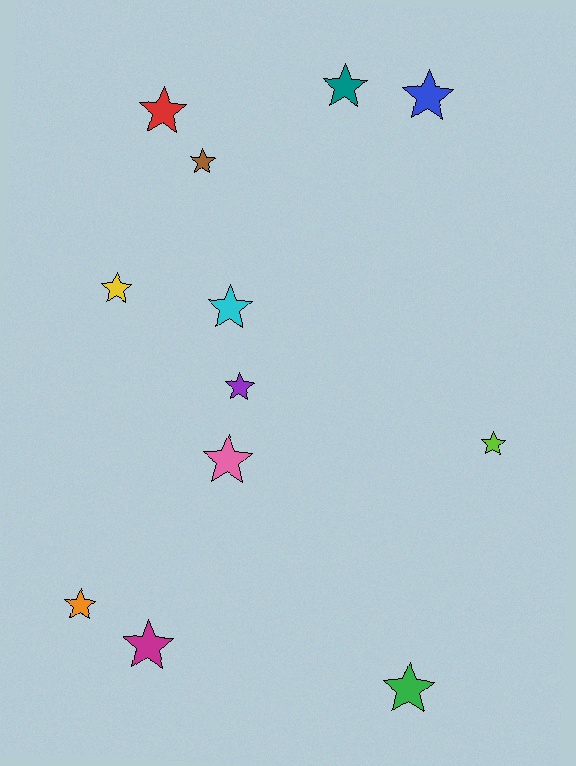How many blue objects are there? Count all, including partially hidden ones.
There is 1 blue object.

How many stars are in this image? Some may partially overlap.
There are 12 stars.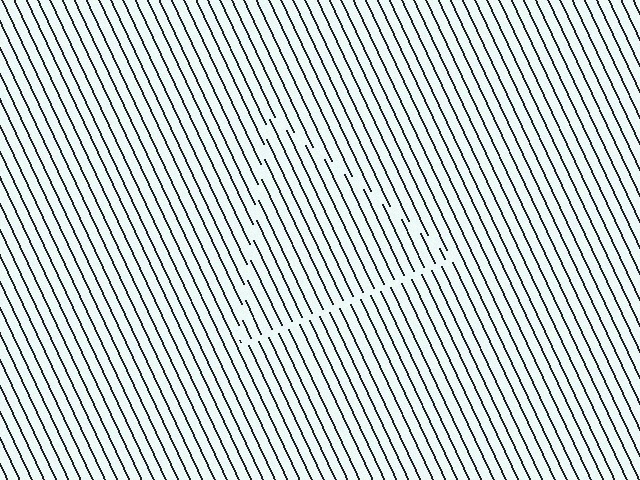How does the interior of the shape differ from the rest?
The interior of the shape contains the same grating, shifted by half a period — the contour is defined by the phase discontinuity where line-ends from the inner and outer gratings abut.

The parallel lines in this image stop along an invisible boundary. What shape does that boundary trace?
An illusory triangle. The interior of the shape contains the same grating, shifted by half a period — the contour is defined by the phase discontinuity where line-ends from the inner and outer gratings abut.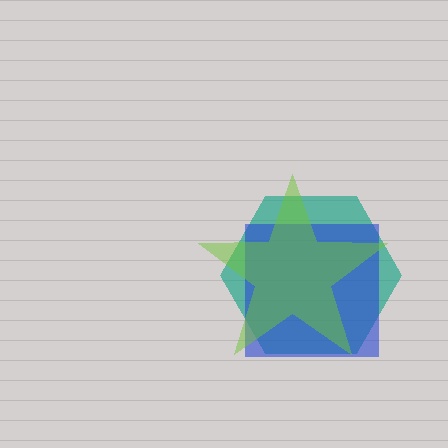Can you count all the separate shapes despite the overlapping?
Yes, there are 3 separate shapes.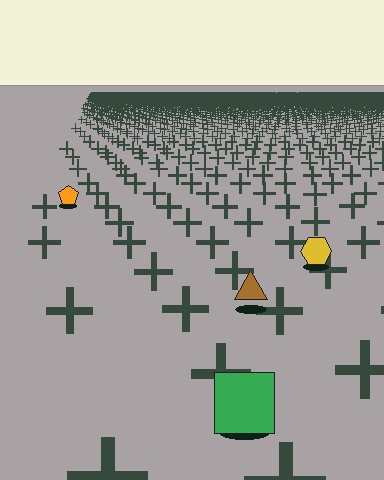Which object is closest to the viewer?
The green square is closest. The texture marks near it are larger and more spread out.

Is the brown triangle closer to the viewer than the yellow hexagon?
Yes. The brown triangle is closer — you can tell from the texture gradient: the ground texture is coarser near it.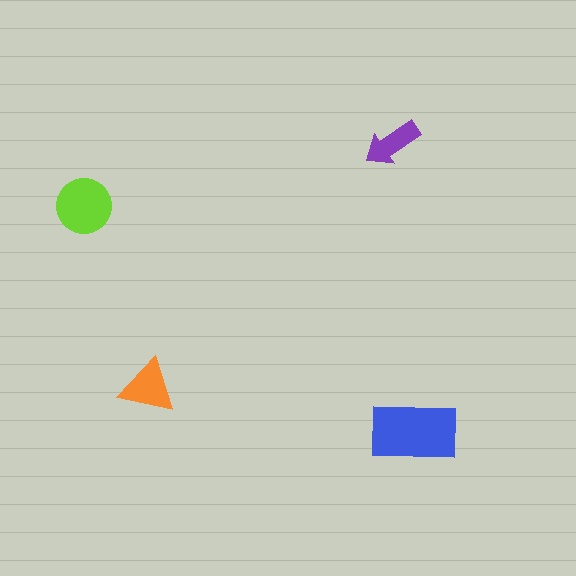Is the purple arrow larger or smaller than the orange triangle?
Smaller.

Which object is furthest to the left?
The lime circle is leftmost.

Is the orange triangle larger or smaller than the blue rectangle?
Smaller.